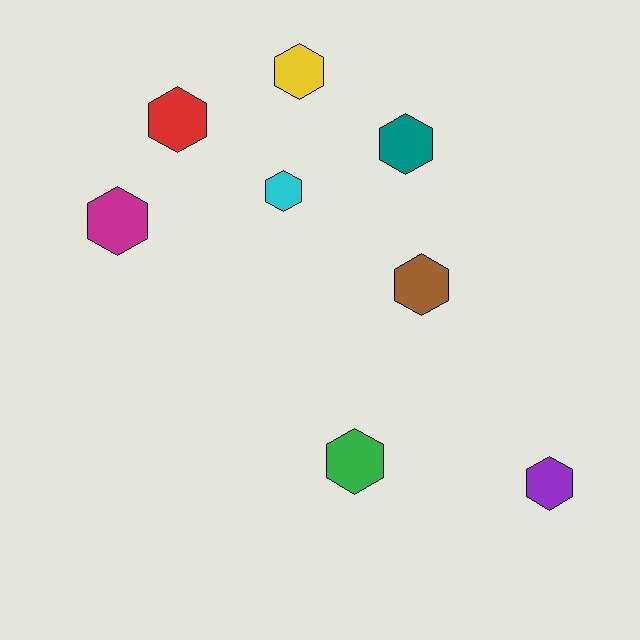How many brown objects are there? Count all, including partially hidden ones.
There is 1 brown object.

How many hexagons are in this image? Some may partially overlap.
There are 8 hexagons.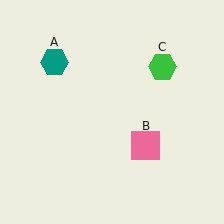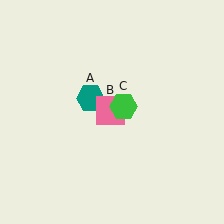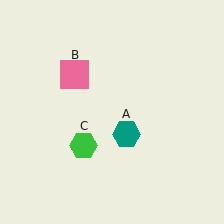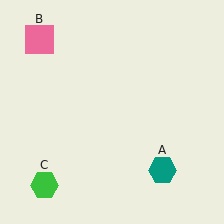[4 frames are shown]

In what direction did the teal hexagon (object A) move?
The teal hexagon (object A) moved down and to the right.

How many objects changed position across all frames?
3 objects changed position: teal hexagon (object A), pink square (object B), green hexagon (object C).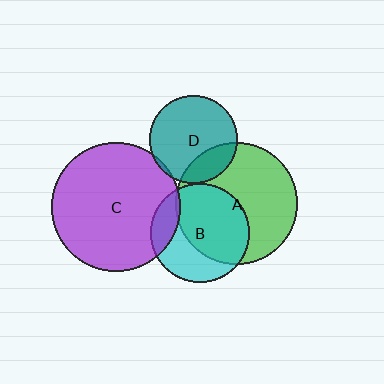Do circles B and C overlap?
Yes.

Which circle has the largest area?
Circle C (purple).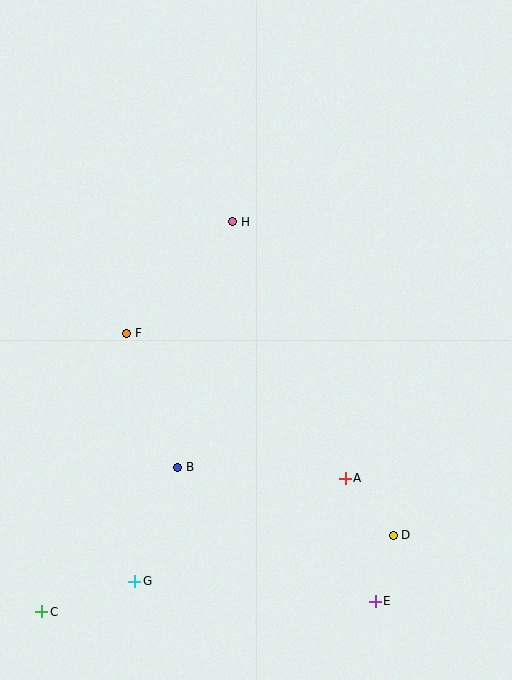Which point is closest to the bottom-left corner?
Point C is closest to the bottom-left corner.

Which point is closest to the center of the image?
Point H at (233, 222) is closest to the center.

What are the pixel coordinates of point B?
Point B is at (178, 467).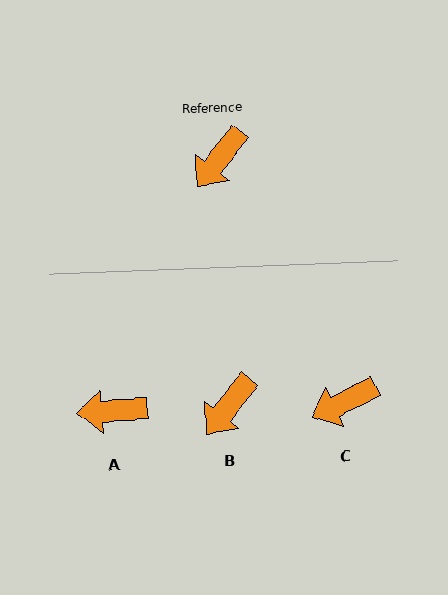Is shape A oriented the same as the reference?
No, it is off by about 47 degrees.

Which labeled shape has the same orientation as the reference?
B.